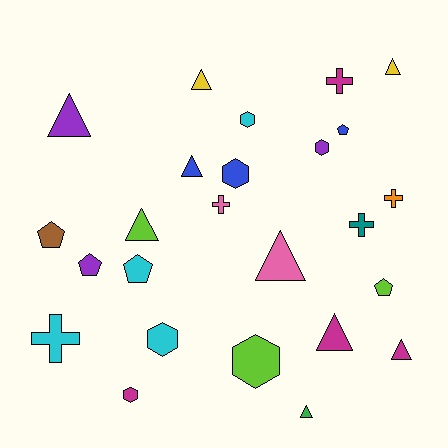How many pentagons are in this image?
There are 5 pentagons.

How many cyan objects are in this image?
There are 4 cyan objects.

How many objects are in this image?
There are 25 objects.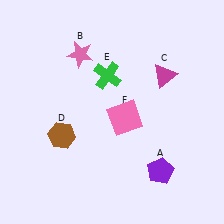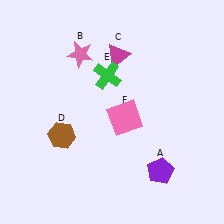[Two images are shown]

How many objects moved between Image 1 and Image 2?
1 object moved between the two images.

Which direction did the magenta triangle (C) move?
The magenta triangle (C) moved left.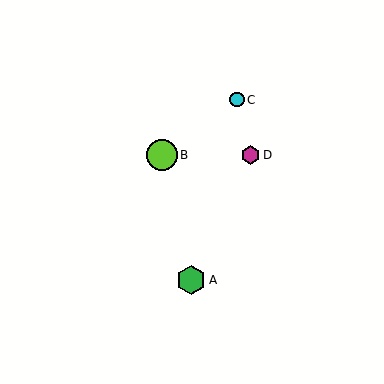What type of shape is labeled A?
Shape A is a green hexagon.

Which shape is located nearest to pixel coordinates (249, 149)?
The magenta hexagon (labeled D) at (250, 155) is nearest to that location.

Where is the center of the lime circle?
The center of the lime circle is at (162, 155).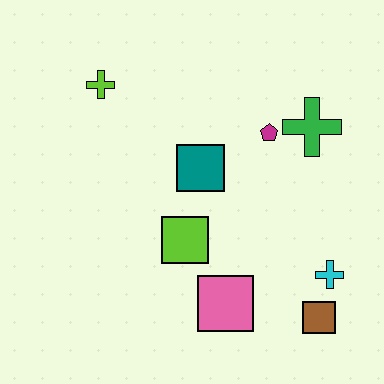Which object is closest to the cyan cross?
The brown square is closest to the cyan cross.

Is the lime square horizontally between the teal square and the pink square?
No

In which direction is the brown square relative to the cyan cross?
The brown square is below the cyan cross.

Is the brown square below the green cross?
Yes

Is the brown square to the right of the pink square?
Yes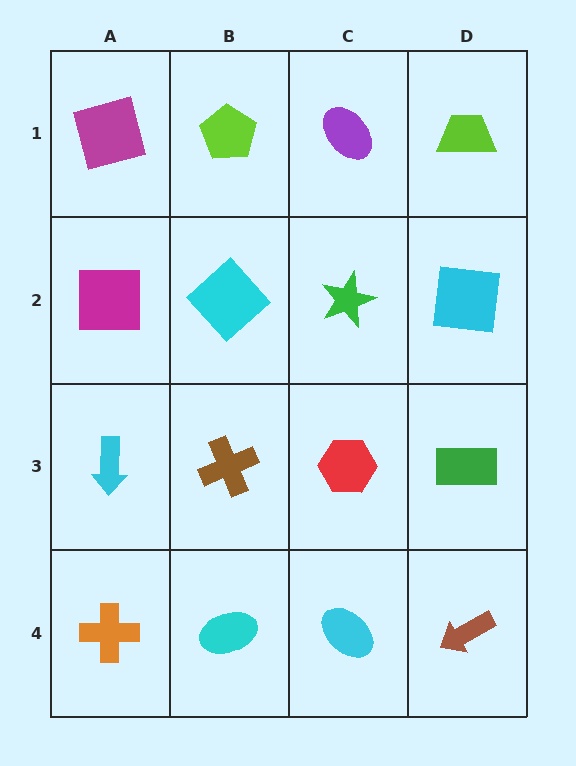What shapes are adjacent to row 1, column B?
A cyan diamond (row 2, column B), a magenta square (row 1, column A), a purple ellipse (row 1, column C).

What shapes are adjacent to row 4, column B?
A brown cross (row 3, column B), an orange cross (row 4, column A), a cyan ellipse (row 4, column C).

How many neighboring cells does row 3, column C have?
4.